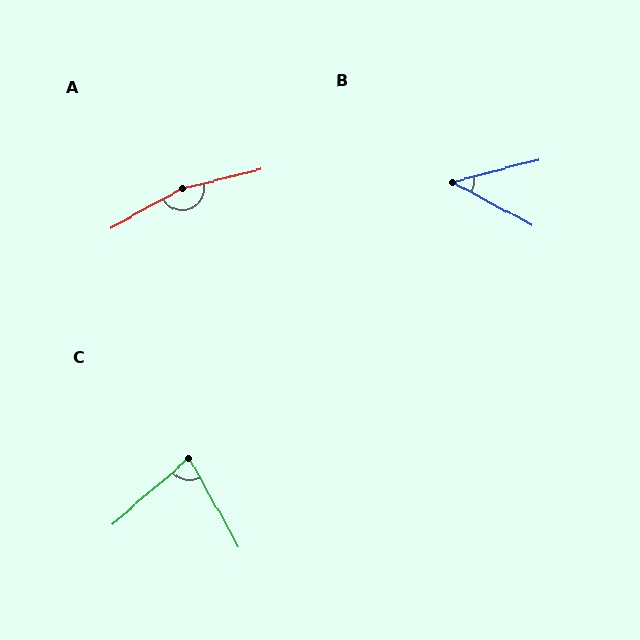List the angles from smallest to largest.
B (43°), C (79°), A (165°).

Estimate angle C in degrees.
Approximately 79 degrees.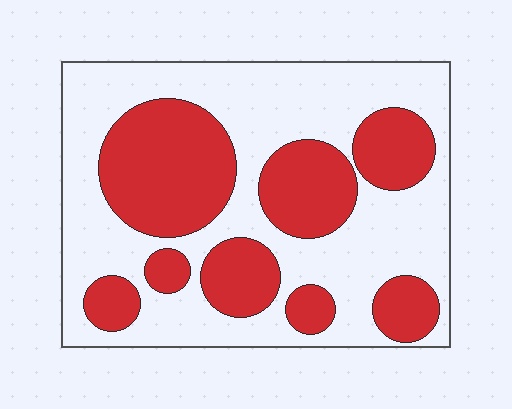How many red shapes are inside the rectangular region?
8.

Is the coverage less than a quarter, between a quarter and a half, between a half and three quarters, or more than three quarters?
Between a quarter and a half.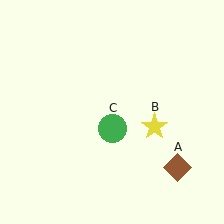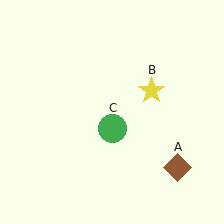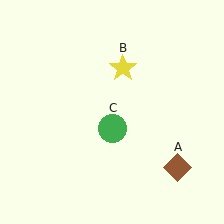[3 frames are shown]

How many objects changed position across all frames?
1 object changed position: yellow star (object B).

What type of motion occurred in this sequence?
The yellow star (object B) rotated counterclockwise around the center of the scene.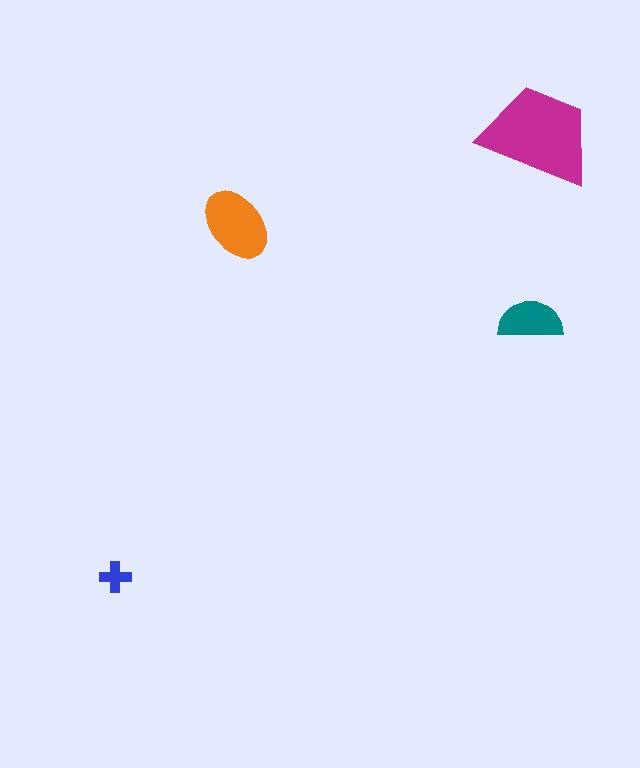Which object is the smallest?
The blue cross.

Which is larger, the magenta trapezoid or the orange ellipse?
The magenta trapezoid.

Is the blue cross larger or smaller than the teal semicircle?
Smaller.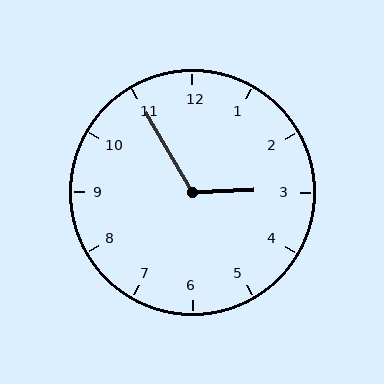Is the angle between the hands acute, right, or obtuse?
It is obtuse.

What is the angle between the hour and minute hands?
Approximately 118 degrees.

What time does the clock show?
2:55.